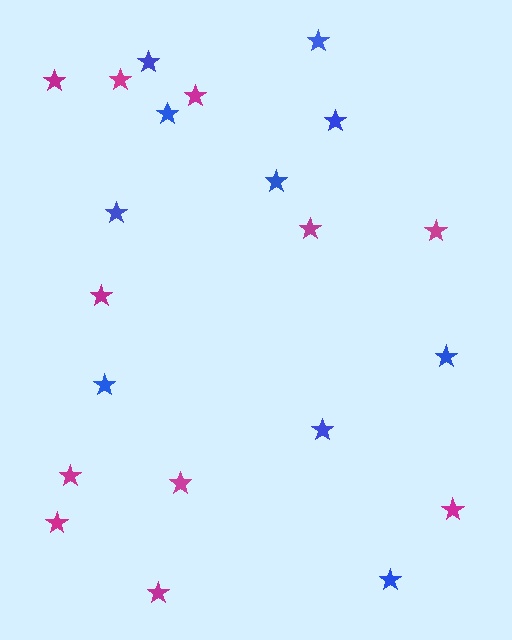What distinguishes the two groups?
There are 2 groups: one group of magenta stars (11) and one group of blue stars (10).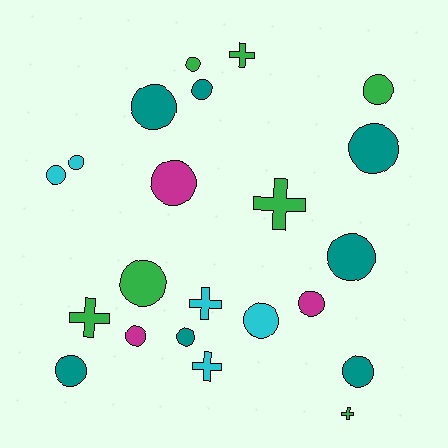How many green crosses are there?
There are 4 green crosses.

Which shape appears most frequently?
Circle, with 16 objects.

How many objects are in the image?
There are 22 objects.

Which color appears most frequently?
Green, with 7 objects.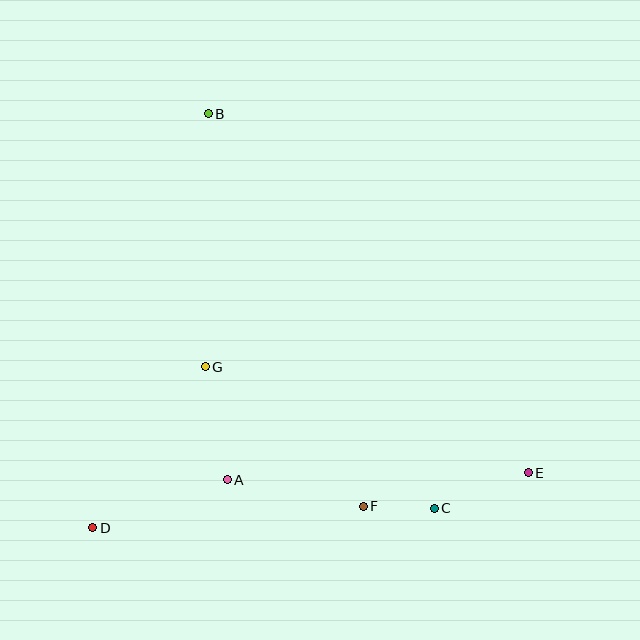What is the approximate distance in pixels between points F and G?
The distance between F and G is approximately 211 pixels.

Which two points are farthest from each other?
Points B and E are farthest from each other.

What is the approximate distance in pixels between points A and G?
The distance between A and G is approximately 115 pixels.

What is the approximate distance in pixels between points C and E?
The distance between C and E is approximately 100 pixels.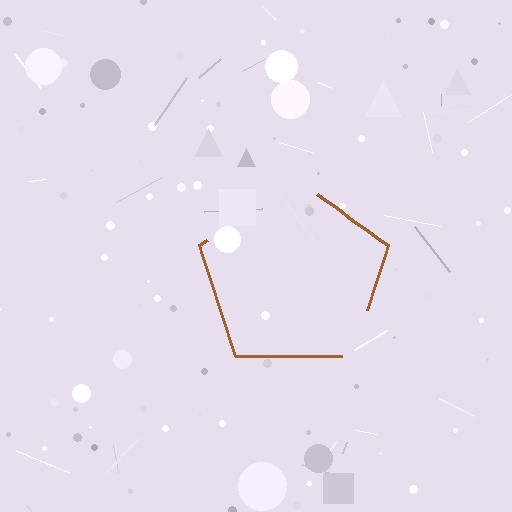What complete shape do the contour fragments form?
The contour fragments form a pentagon.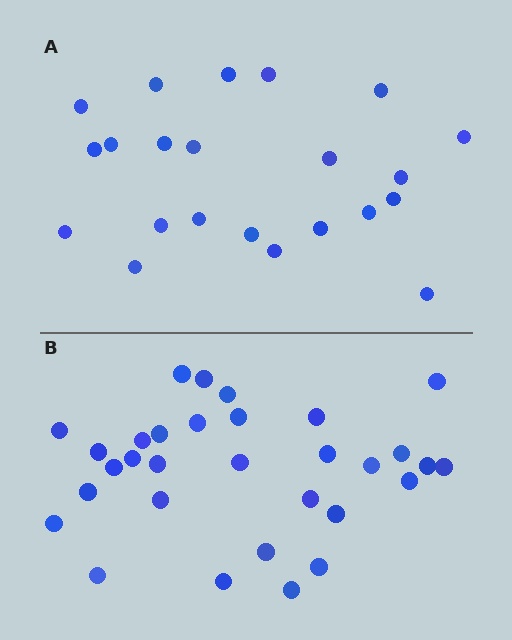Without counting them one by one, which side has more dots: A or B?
Region B (the bottom region) has more dots.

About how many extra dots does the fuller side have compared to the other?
Region B has roughly 8 or so more dots than region A.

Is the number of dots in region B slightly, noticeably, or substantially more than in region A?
Region B has noticeably more, but not dramatically so. The ratio is roughly 1.4 to 1.